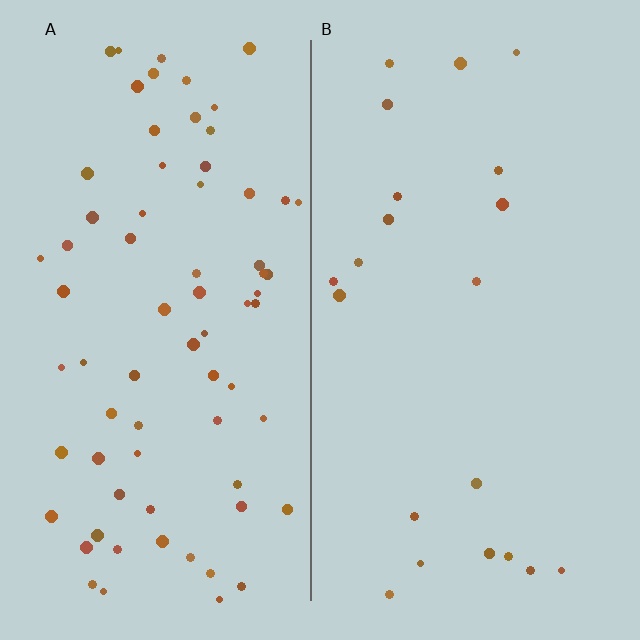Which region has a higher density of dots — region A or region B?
A (the left).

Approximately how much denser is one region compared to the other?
Approximately 3.4× — region A over region B.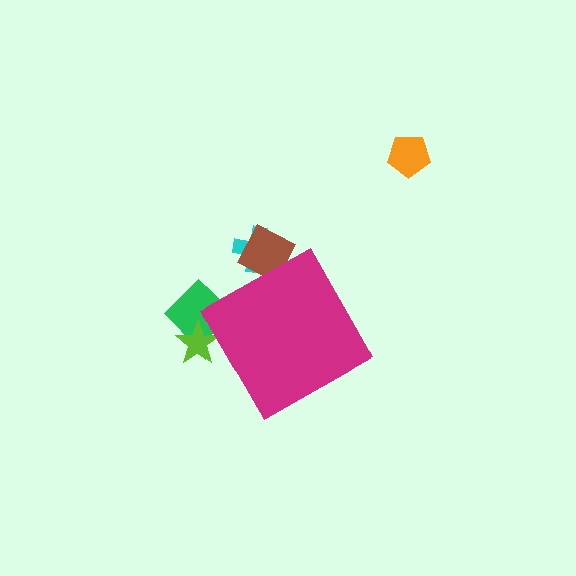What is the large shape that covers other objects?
A magenta diamond.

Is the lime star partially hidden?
Yes, the lime star is partially hidden behind the magenta diamond.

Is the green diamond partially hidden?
Yes, the green diamond is partially hidden behind the magenta diamond.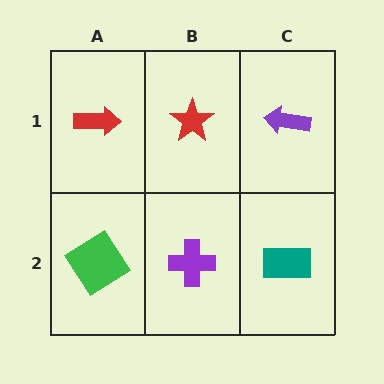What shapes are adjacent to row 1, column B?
A purple cross (row 2, column B), a red arrow (row 1, column A), a purple arrow (row 1, column C).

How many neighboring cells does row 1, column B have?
3.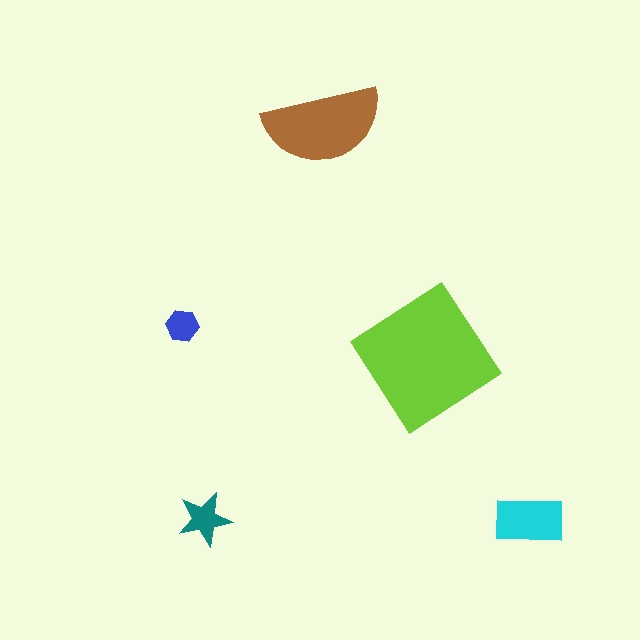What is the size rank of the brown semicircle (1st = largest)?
2nd.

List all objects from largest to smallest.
The lime diamond, the brown semicircle, the cyan rectangle, the teal star, the blue hexagon.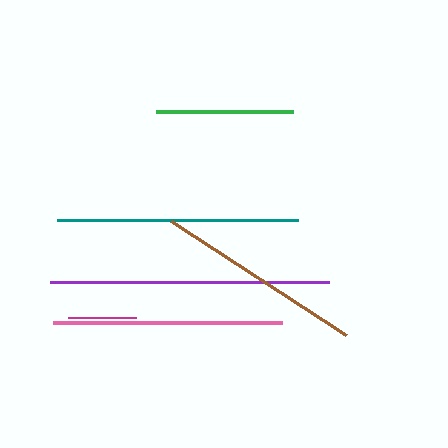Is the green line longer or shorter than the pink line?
The pink line is longer than the green line.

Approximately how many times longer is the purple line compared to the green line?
The purple line is approximately 2.0 times the length of the green line.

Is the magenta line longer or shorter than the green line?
The green line is longer than the magenta line.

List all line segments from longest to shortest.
From longest to shortest: purple, teal, pink, brown, green, magenta.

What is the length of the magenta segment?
The magenta segment is approximately 68 pixels long.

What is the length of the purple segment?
The purple segment is approximately 279 pixels long.